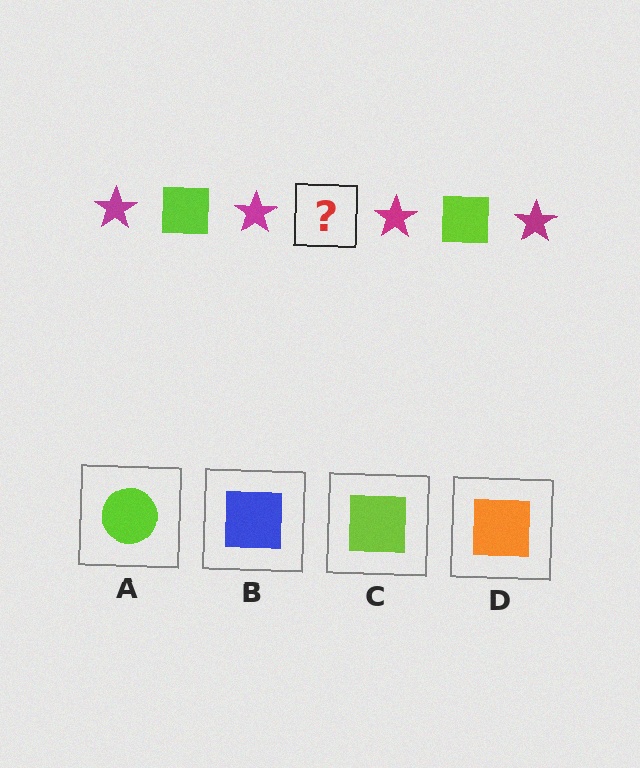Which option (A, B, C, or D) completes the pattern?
C.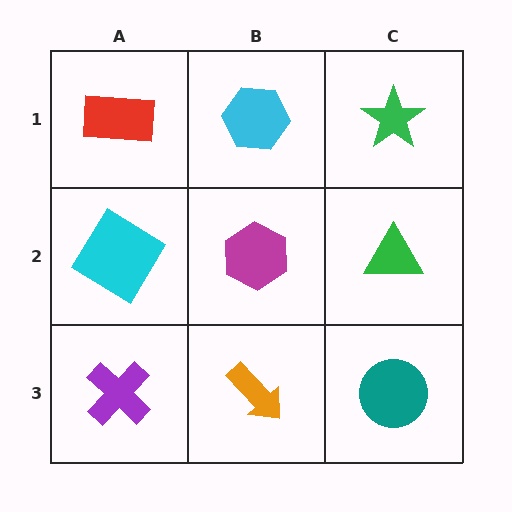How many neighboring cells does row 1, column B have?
3.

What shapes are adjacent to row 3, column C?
A green triangle (row 2, column C), an orange arrow (row 3, column B).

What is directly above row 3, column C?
A green triangle.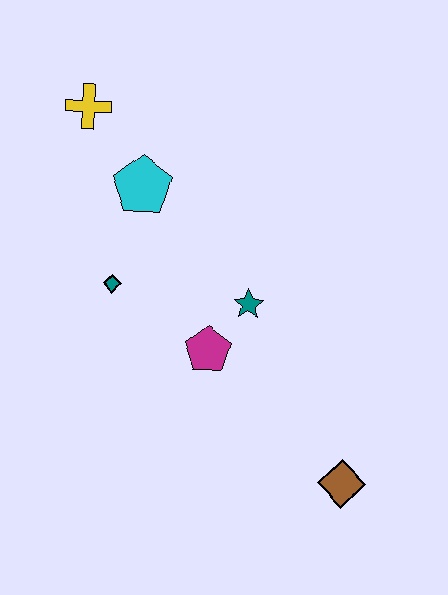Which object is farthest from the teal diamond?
The brown diamond is farthest from the teal diamond.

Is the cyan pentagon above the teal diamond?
Yes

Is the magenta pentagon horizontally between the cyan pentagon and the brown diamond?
Yes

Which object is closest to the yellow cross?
The cyan pentagon is closest to the yellow cross.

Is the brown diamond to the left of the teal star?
No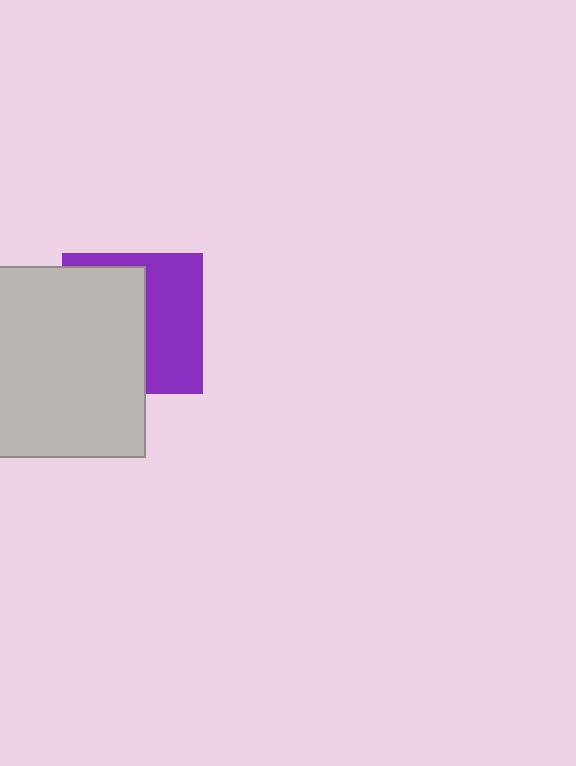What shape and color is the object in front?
The object in front is a light gray square.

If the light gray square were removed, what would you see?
You would see the complete purple square.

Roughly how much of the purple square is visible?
About half of it is visible (roughly 46%).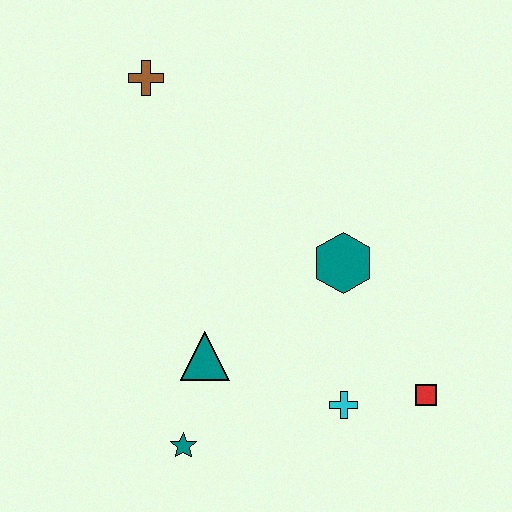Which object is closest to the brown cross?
The teal hexagon is closest to the brown cross.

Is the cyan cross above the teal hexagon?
No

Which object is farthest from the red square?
The brown cross is farthest from the red square.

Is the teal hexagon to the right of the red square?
No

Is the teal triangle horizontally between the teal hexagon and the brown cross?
Yes